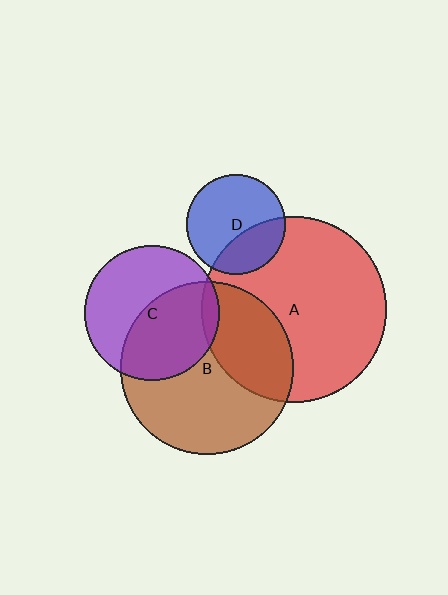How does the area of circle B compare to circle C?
Approximately 1.6 times.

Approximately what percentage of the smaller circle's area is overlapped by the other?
Approximately 50%.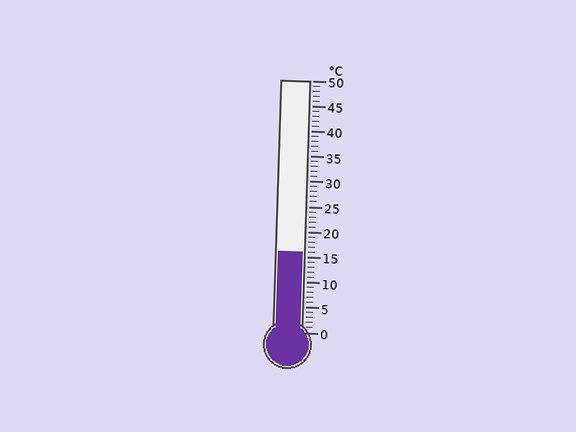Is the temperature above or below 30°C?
The temperature is below 30°C.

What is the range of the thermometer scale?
The thermometer scale ranges from 0°C to 50°C.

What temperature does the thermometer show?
The thermometer shows approximately 16°C.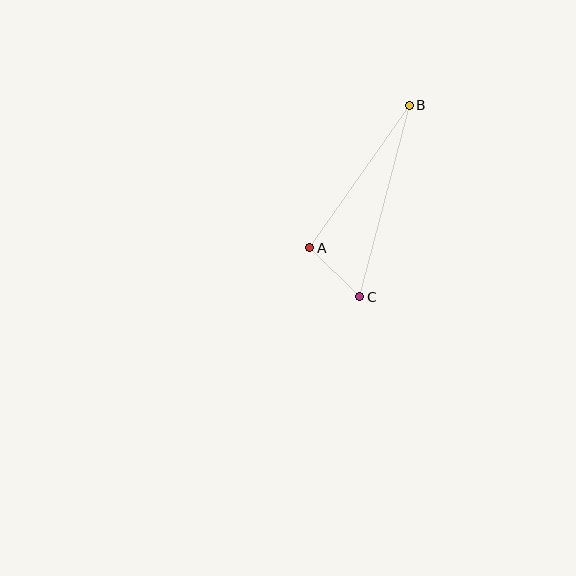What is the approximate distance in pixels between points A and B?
The distance between A and B is approximately 174 pixels.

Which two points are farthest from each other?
Points B and C are farthest from each other.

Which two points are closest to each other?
Points A and C are closest to each other.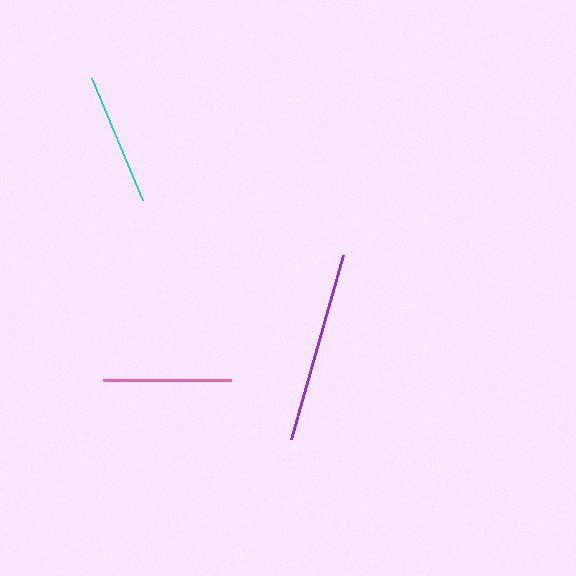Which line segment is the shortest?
The pink line is the shortest at approximately 127 pixels.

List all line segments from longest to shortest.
From longest to shortest: purple, cyan, pink.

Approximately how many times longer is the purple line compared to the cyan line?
The purple line is approximately 1.4 times the length of the cyan line.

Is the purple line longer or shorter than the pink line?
The purple line is longer than the pink line.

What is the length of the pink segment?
The pink segment is approximately 127 pixels long.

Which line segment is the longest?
The purple line is the longest at approximately 192 pixels.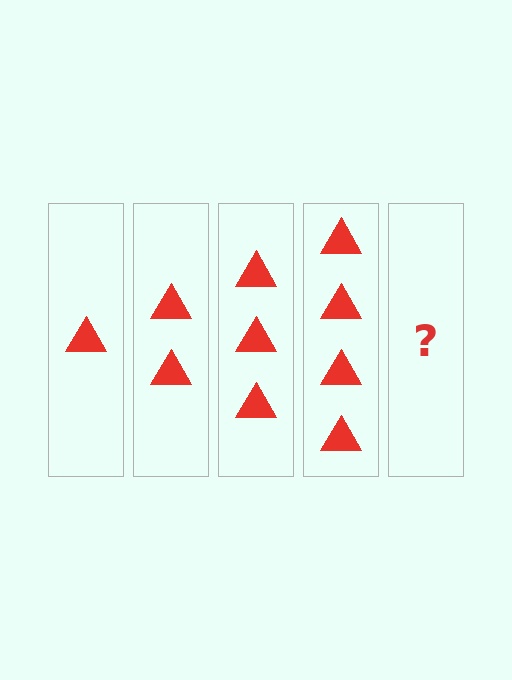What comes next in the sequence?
The next element should be 5 triangles.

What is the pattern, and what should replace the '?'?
The pattern is that each step adds one more triangle. The '?' should be 5 triangles.